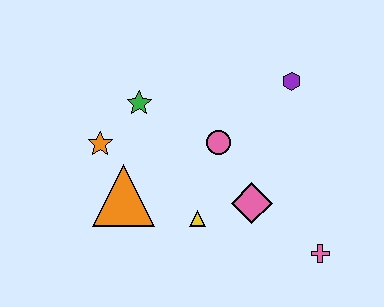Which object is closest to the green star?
The orange star is closest to the green star.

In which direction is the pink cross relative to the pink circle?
The pink cross is below the pink circle.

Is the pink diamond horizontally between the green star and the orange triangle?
No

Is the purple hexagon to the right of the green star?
Yes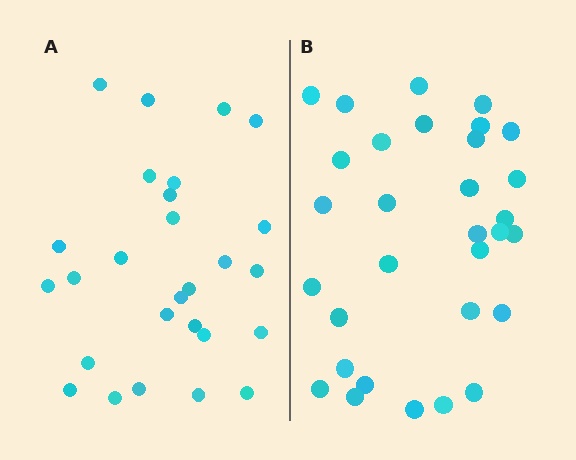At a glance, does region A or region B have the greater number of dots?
Region B (the right region) has more dots.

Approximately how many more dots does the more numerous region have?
Region B has about 4 more dots than region A.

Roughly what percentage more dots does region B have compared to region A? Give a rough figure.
About 15% more.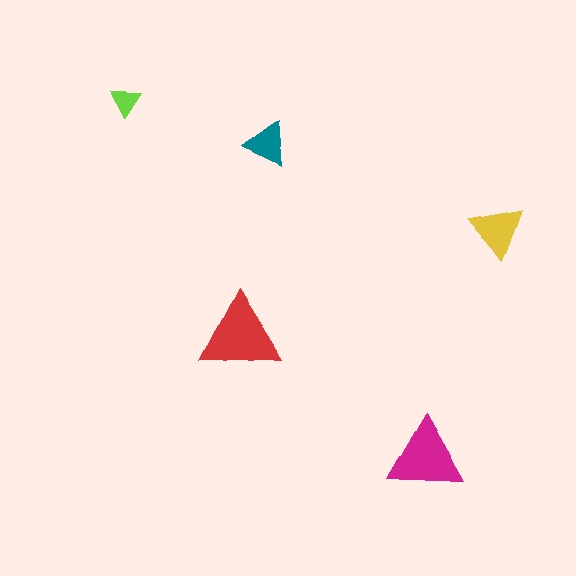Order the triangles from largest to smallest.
the red one, the magenta one, the yellow one, the teal one, the lime one.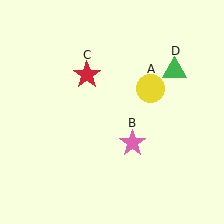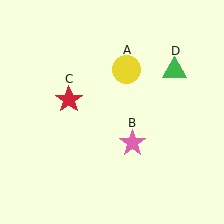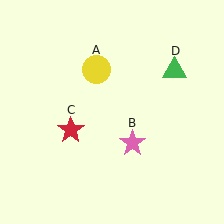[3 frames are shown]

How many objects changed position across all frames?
2 objects changed position: yellow circle (object A), red star (object C).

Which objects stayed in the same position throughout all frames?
Pink star (object B) and green triangle (object D) remained stationary.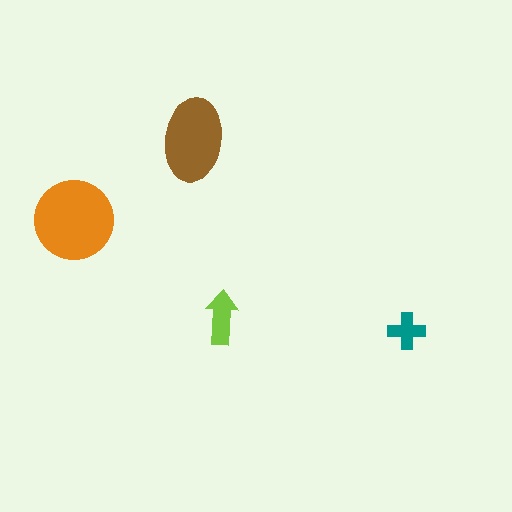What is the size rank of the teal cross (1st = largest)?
4th.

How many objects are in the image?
There are 4 objects in the image.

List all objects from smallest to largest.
The teal cross, the lime arrow, the brown ellipse, the orange circle.